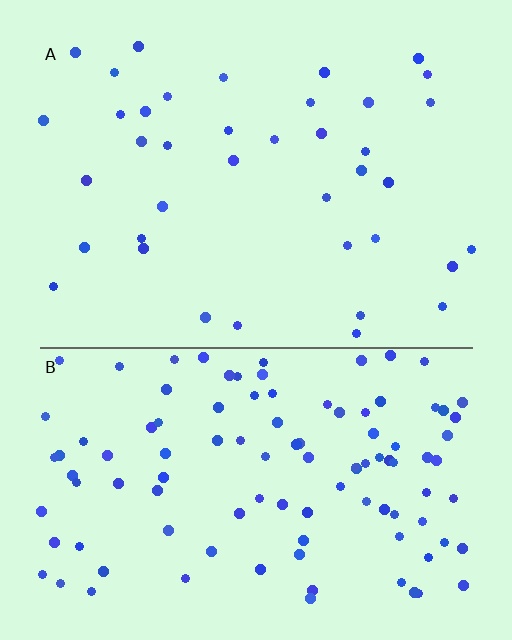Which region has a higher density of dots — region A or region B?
B (the bottom).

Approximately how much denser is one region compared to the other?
Approximately 2.8× — region B over region A.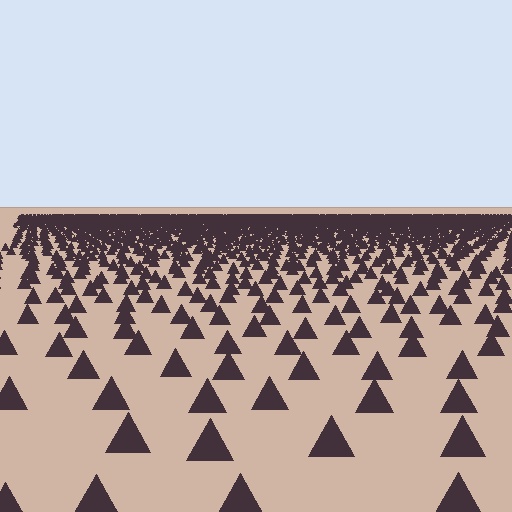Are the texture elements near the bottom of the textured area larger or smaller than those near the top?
Larger. Near the bottom, elements are closer to the viewer and appear at a bigger on-screen size.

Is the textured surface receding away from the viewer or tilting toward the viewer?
The surface is receding away from the viewer. Texture elements get smaller and denser toward the top.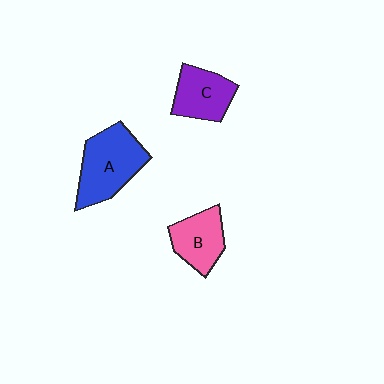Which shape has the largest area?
Shape A (blue).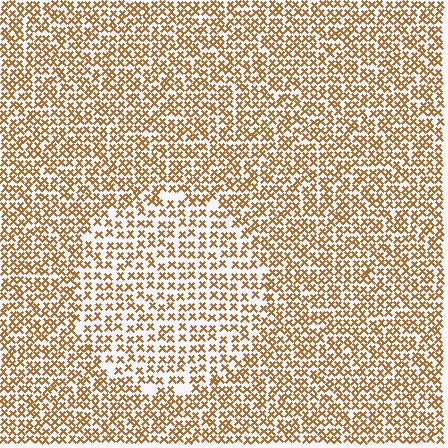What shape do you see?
I see a circle.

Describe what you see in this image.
The image contains small brown elements arranged at two different densities. A circle-shaped region is visible where the elements are less densely packed than the surrounding area.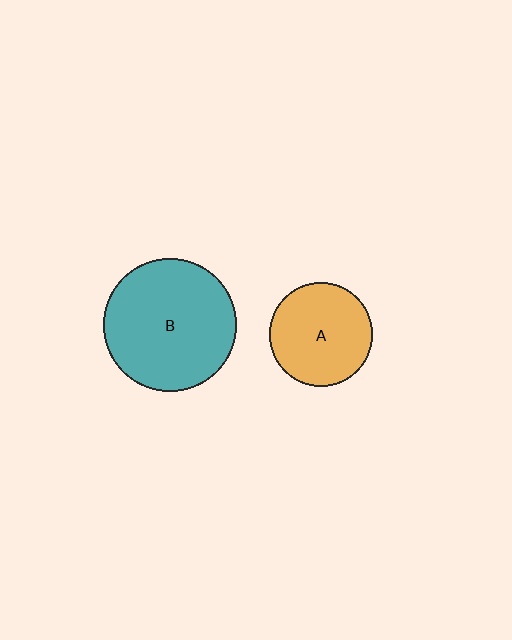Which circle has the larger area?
Circle B (teal).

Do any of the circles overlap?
No, none of the circles overlap.